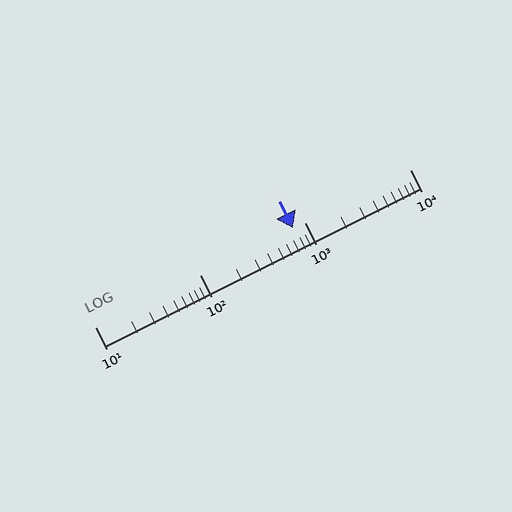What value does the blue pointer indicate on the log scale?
The pointer indicates approximately 770.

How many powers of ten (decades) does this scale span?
The scale spans 3 decades, from 10 to 10000.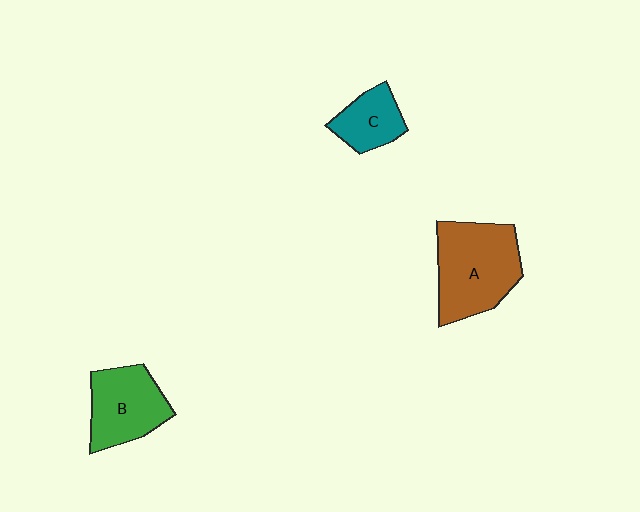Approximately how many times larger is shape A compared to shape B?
Approximately 1.3 times.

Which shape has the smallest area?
Shape C (teal).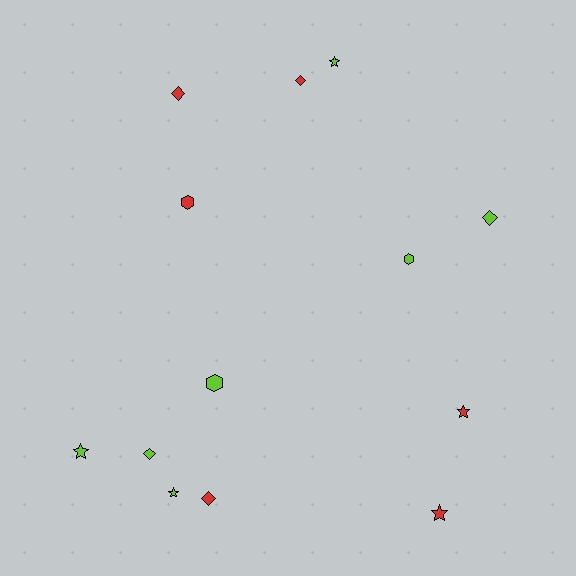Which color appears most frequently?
Lime, with 7 objects.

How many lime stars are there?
There are 3 lime stars.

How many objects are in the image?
There are 13 objects.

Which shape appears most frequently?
Diamond, with 5 objects.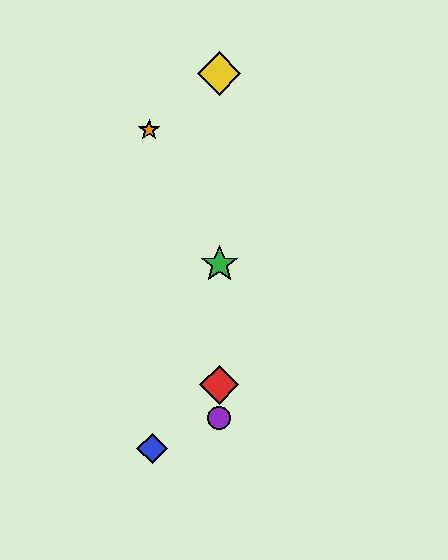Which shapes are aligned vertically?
The red diamond, the green star, the yellow diamond, the purple circle are aligned vertically.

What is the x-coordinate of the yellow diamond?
The yellow diamond is at x≈219.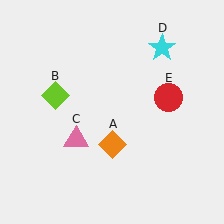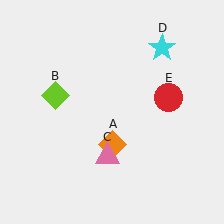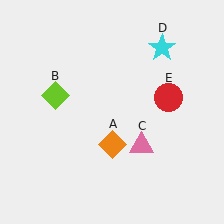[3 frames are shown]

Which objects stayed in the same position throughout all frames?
Orange diamond (object A) and lime diamond (object B) and cyan star (object D) and red circle (object E) remained stationary.